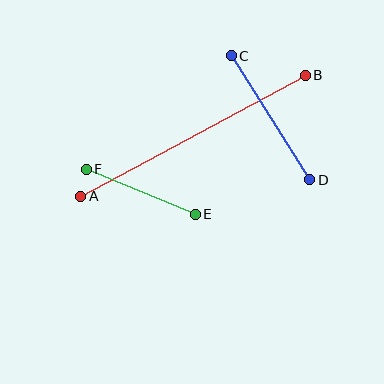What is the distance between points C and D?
The distance is approximately 147 pixels.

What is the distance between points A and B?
The distance is approximately 255 pixels.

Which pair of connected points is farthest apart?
Points A and B are farthest apart.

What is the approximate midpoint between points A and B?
The midpoint is at approximately (193, 136) pixels.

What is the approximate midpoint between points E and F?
The midpoint is at approximately (141, 192) pixels.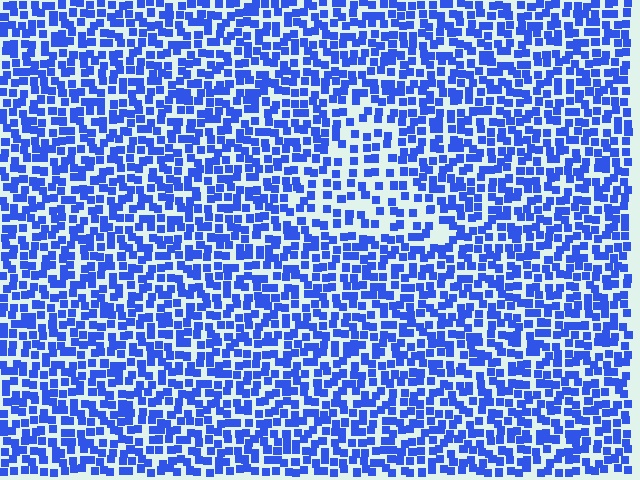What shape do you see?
I see a triangle.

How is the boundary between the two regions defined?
The boundary is defined by a change in element density (approximately 1.7x ratio). All elements are the same color, size, and shape.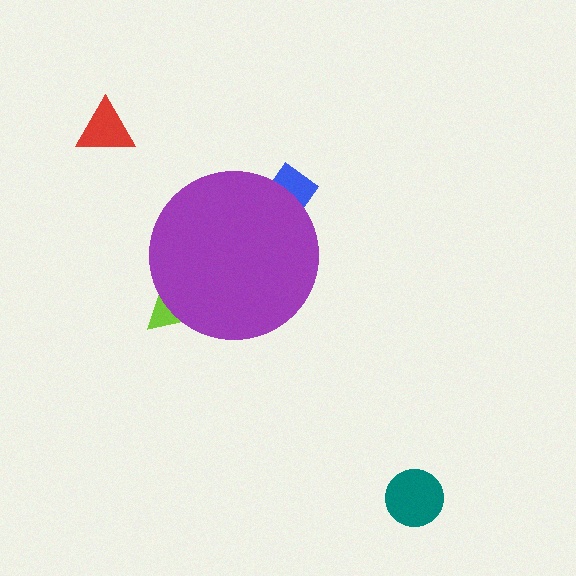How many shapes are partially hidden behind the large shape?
2 shapes are partially hidden.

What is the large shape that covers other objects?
A purple circle.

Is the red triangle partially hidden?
No, the red triangle is fully visible.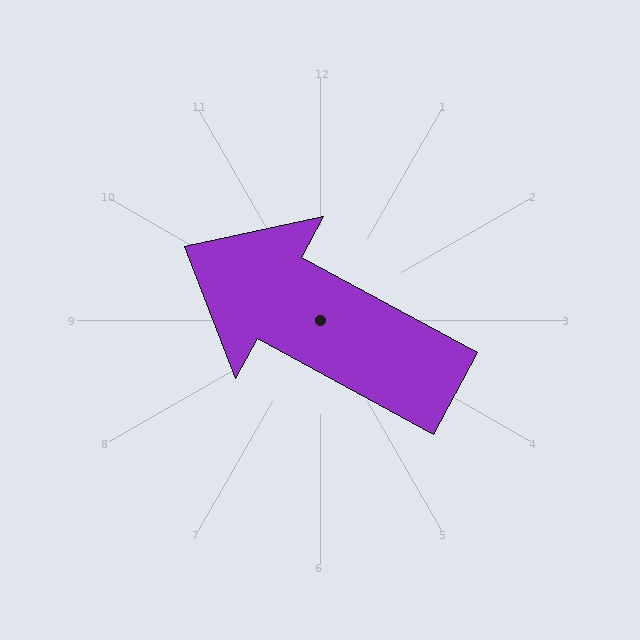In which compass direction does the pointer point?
Northwest.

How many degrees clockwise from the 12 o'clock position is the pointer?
Approximately 299 degrees.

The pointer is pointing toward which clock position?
Roughly 10 o'clock.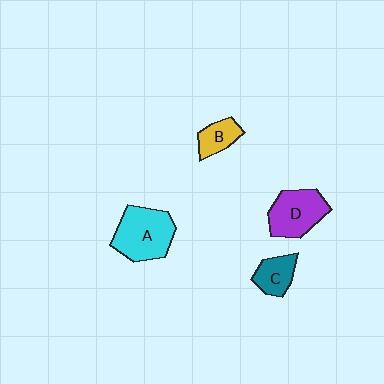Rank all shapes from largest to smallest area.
From largest to smallest: A (cyan), D (purple), C (teal), B (yellow).